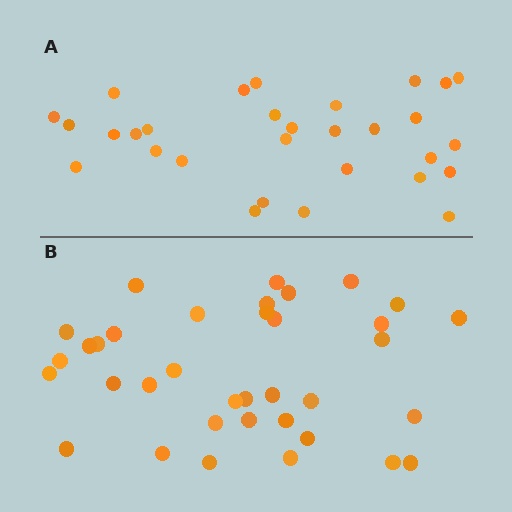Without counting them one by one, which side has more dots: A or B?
Region B (the bottom region) has more dots.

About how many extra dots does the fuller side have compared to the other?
Region B has about 6 more dots than region A.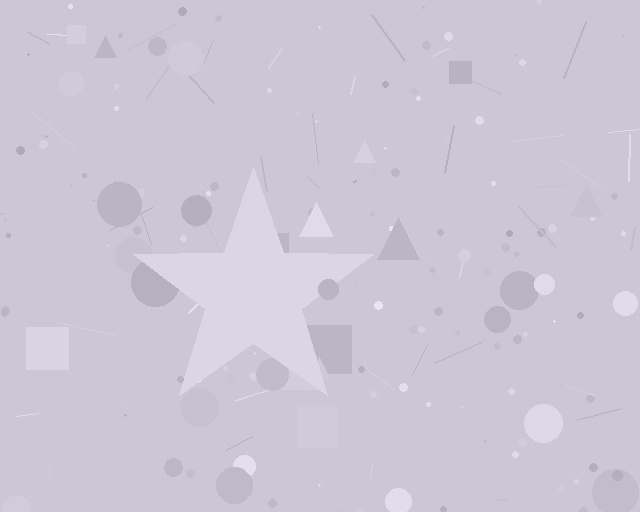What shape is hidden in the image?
A star is hidden in the image.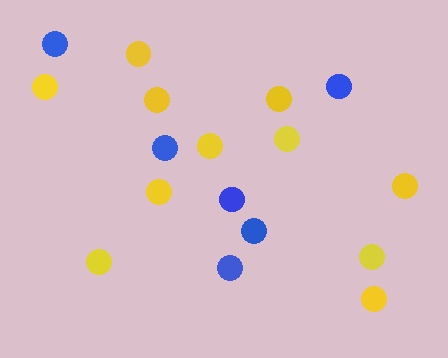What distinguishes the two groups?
There are 2 groups: one group of blue circles (6) and one group of yellow circles (11).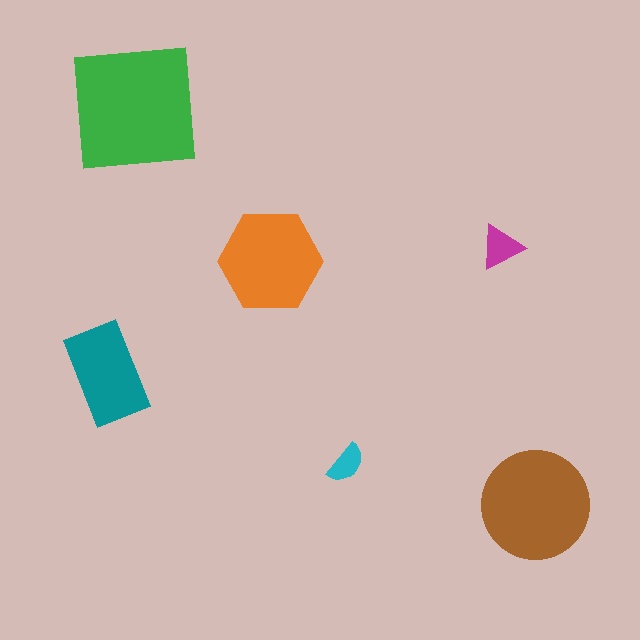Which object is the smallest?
The cyan semicircle.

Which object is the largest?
The green square.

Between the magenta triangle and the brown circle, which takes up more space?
The brown circle.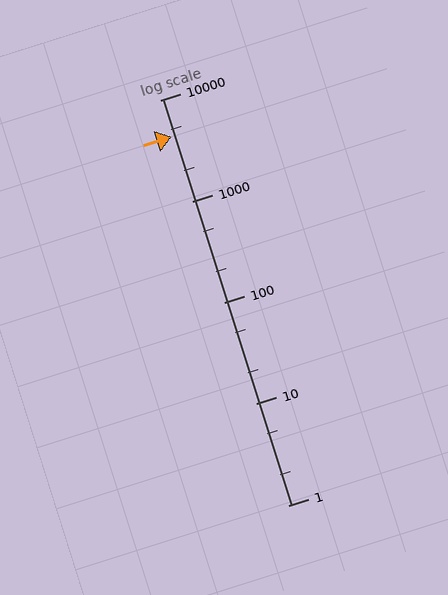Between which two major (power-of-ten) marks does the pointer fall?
The pointer is between 1000 and 10000.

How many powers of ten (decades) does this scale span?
The scale spans 4 decades, from 1 to 10000.